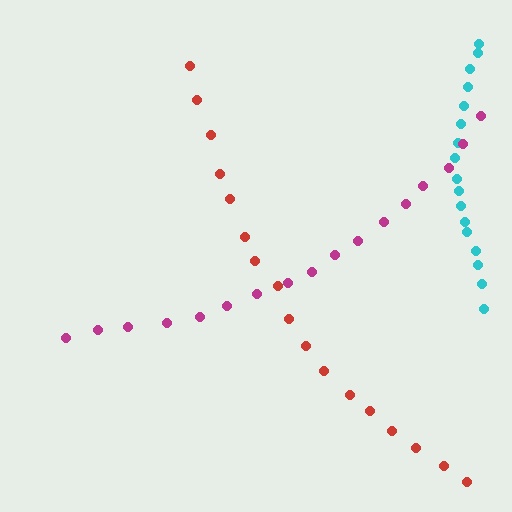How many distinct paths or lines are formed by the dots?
There are 3 distinct paths.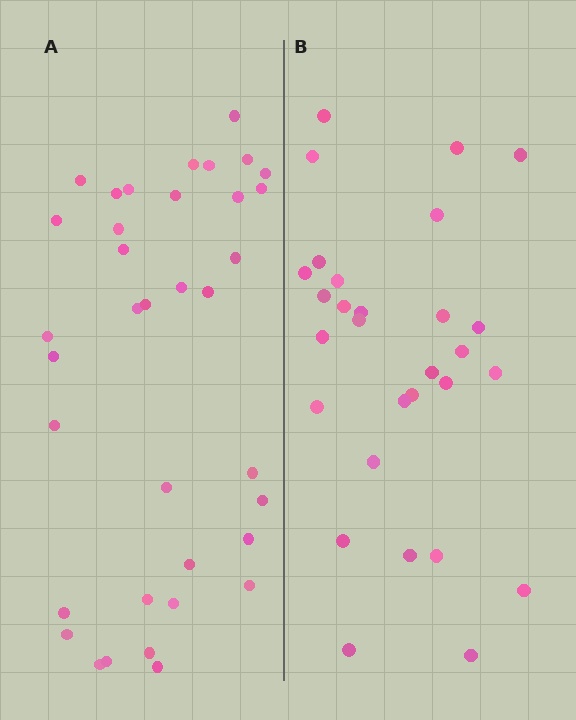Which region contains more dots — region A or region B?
Region A (the left region) has more dots.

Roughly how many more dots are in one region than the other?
Region A has roughly 8 or so more dots than region B.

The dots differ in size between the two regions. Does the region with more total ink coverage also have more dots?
No. Region B has more total ink coverage because its dots are larger, but region A actually contains more individual dots. Total area can be misleading — the number of items is what matters here.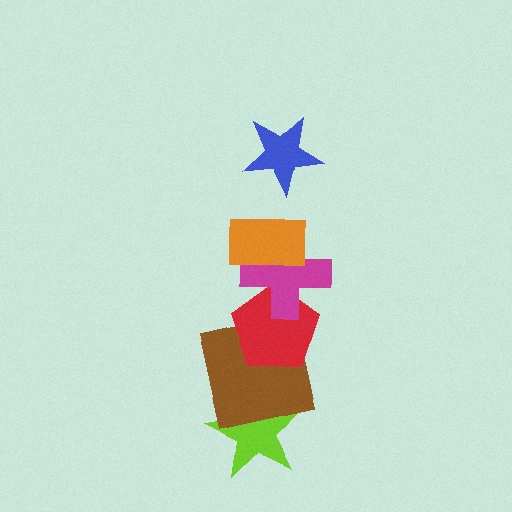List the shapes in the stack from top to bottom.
From top to bottom: the blue star, the orange rectangle, the magenta cross, the red pentagon, the brown square, the lime star.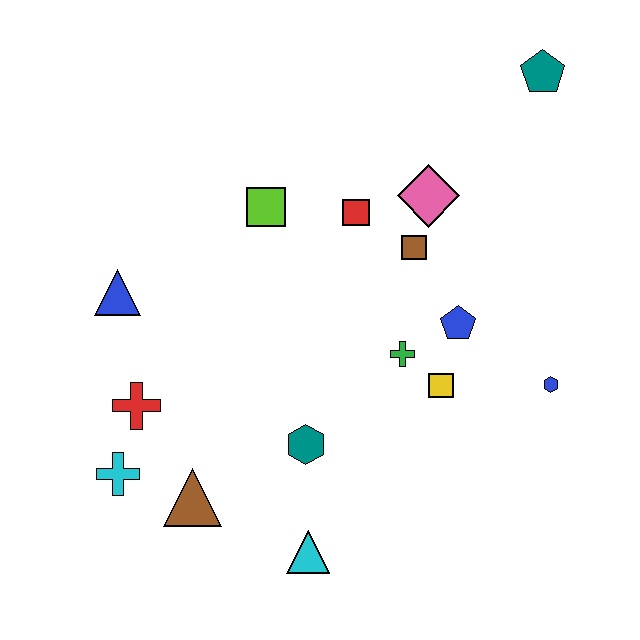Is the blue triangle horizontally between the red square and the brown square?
No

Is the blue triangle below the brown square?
Yes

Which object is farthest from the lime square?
The cyan triangle is farthest from the lime square.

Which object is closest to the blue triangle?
The red cross is closest to the blue triangle.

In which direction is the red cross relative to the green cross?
The red cross is to the left of the green cross.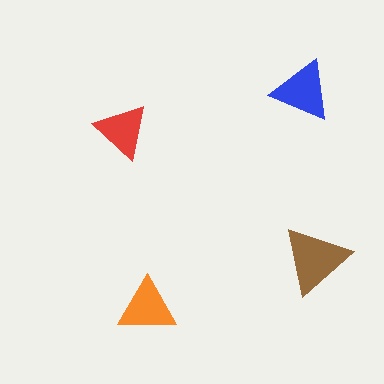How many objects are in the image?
There are 4 objects in the image.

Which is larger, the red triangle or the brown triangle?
The brown one.